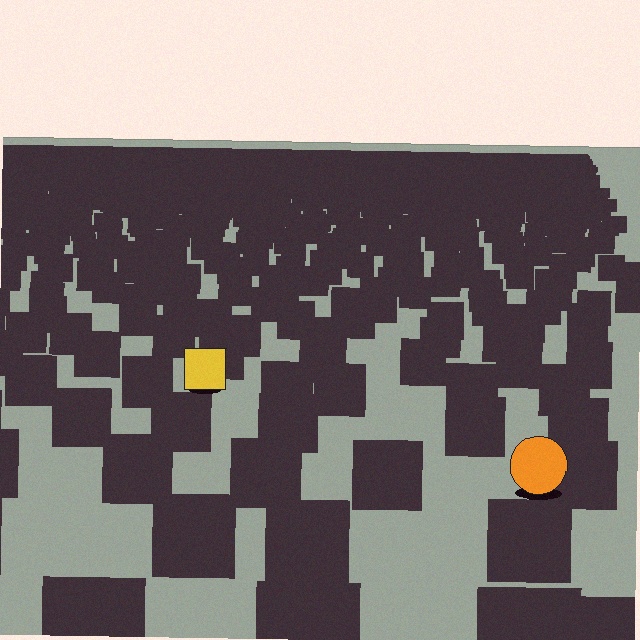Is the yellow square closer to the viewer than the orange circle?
No. The orange circle is closer — you can tell from the texture gradient: the ground texture is coarser near it.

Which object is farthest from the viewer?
The yellow square is farthest from the viewer. It appears smaller and the ground texture around it is denser.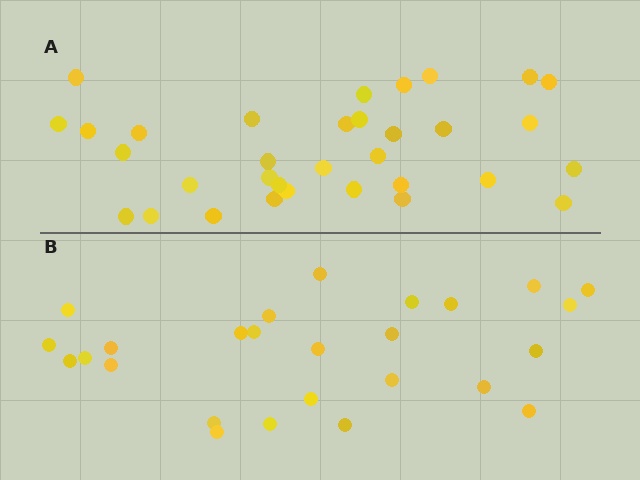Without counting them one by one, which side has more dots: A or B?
Region A (the top region) has more dots.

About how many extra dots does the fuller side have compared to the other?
Region A has roughly 8 or so more dots than region B.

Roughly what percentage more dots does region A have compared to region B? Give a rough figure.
About 25% more.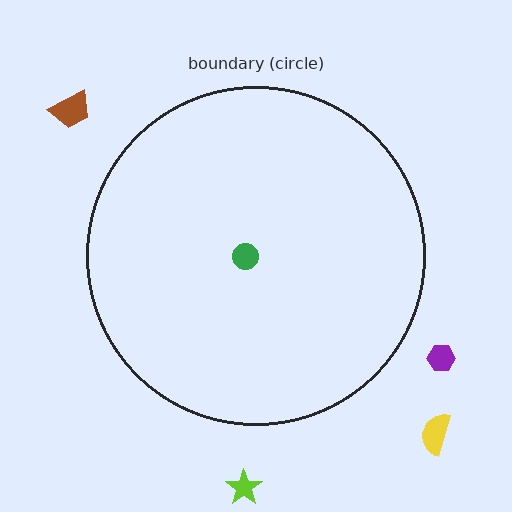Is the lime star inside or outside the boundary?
Outside.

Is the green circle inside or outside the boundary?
Inside.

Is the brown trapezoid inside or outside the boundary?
Outside.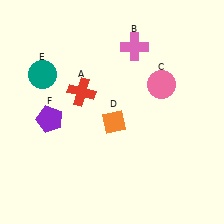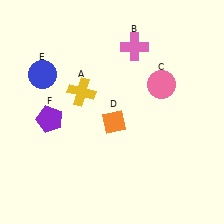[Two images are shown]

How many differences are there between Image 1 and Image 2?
There are 2 differences between the two images.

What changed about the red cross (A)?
In Image 1, A is red. In Image 2, it changed to yellow.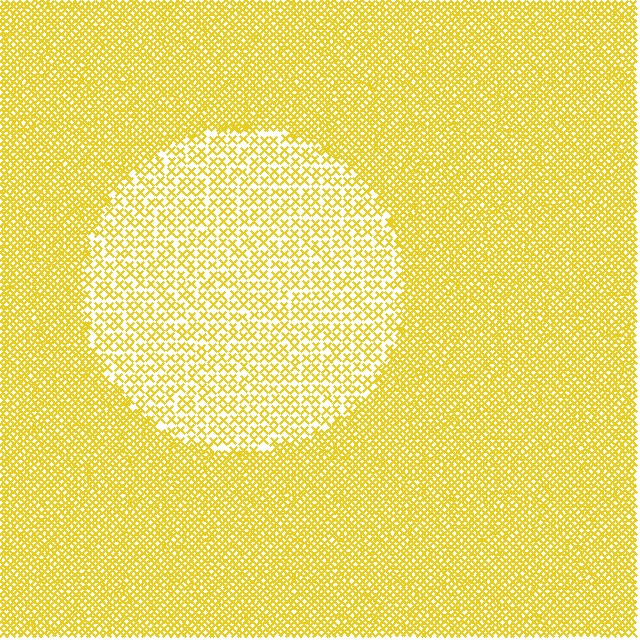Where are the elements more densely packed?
The elements are more densely packed outside the circle boundary.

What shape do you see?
I see a circle.